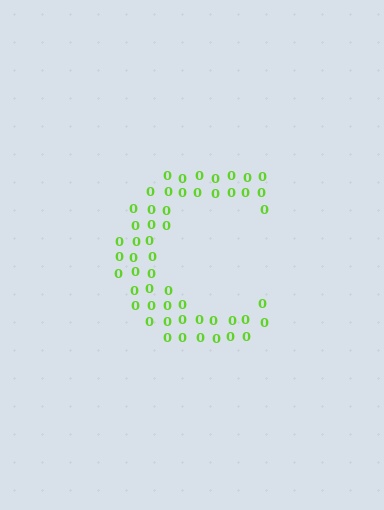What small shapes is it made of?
It is made of small digit 0's.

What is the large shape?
The large shape is the letter C.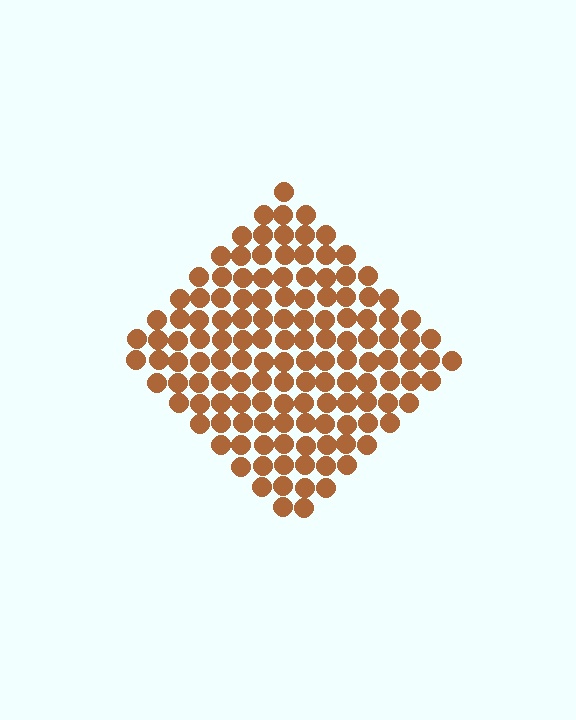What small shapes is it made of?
It is made of small circles.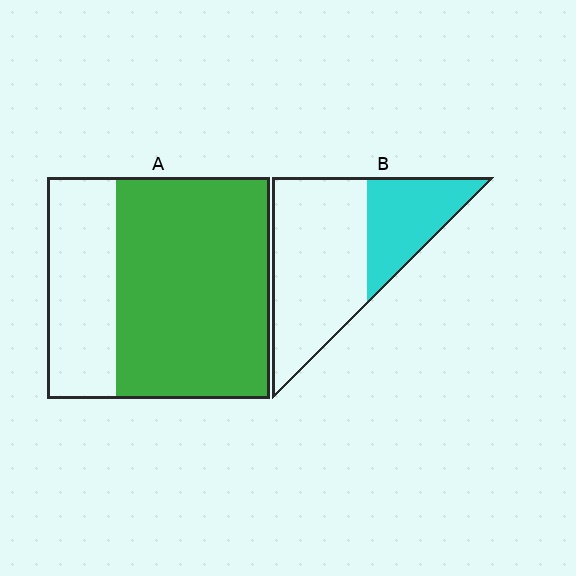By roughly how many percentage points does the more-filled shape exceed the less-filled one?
By roughly 35 percentage points (A over B).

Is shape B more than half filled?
No.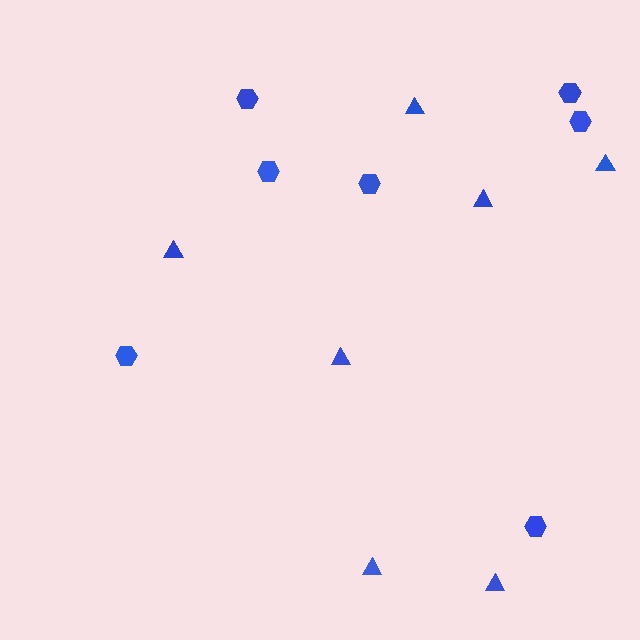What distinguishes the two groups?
There are 2 groups: one group of triangles (7) and one group of hexagons (7).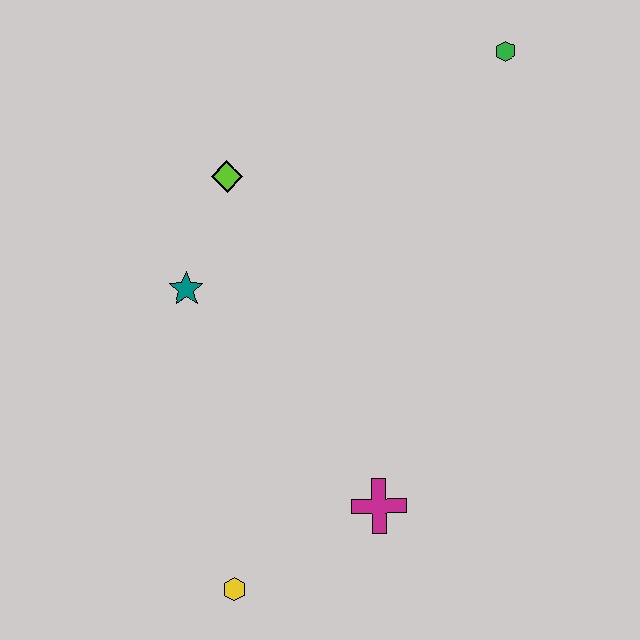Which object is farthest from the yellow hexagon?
The green hexagon is farthest from the yellow hexagon.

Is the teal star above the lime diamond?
No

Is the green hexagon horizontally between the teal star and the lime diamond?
No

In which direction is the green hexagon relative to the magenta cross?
The green hexagon is above the magenta cross.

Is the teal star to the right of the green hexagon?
No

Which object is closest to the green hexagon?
The lime diamond is closest to the green hexagon.